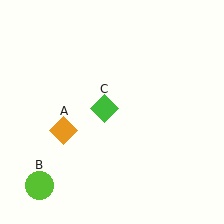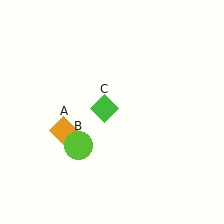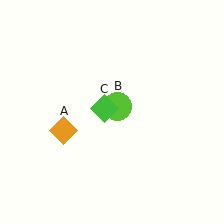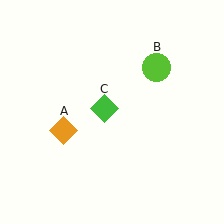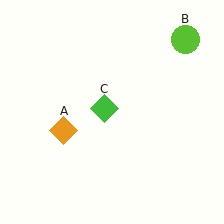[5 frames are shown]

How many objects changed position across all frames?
1 object changed position: lime circle (object B).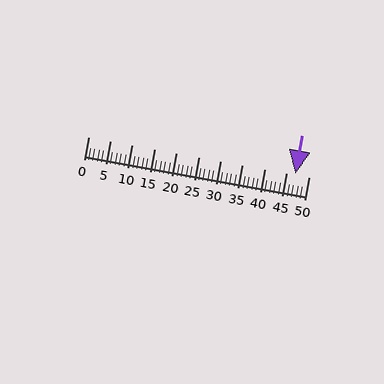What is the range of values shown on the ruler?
The ruler shows values from 0 to 50.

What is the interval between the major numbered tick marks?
The major tick marks are spaced 5 units apart.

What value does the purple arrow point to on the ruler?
The purple arrow points to approximately 47.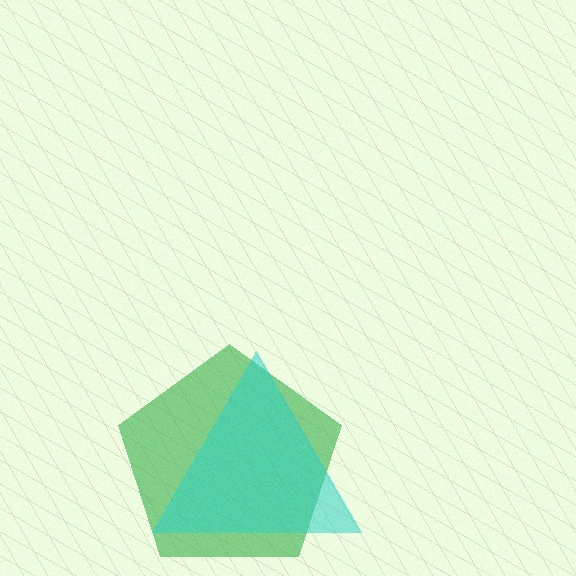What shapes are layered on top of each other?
The layered shapes are: a green pentagon, a cyan triangle.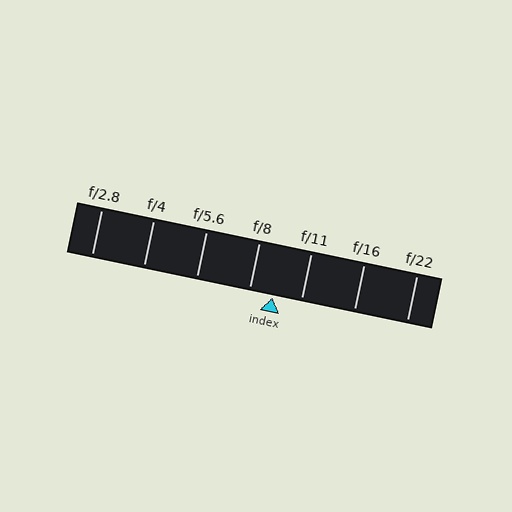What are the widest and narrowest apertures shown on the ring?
The widest aperture shown is f/2.8 and the narrowest is f/22.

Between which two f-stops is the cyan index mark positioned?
The index mark is between f/8 and f/11.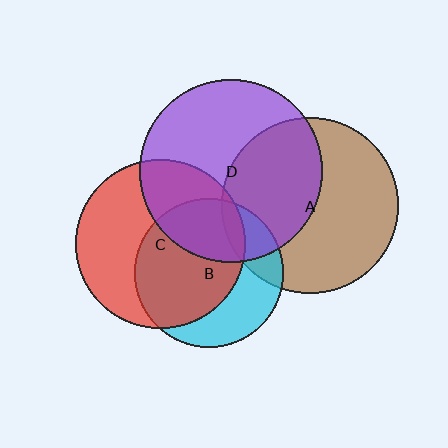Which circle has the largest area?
Circle D (purple).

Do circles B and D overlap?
Yes.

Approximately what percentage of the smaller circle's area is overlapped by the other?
Approximately 30%.